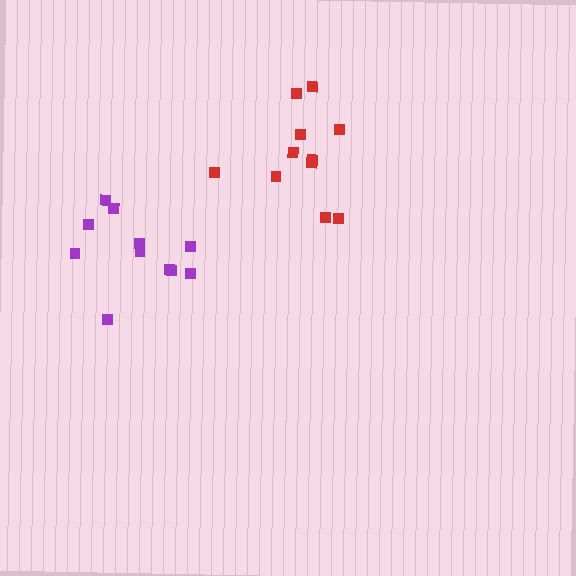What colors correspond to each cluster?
The clusters are colored: red, purple.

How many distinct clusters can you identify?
There are 2 distinct clusters.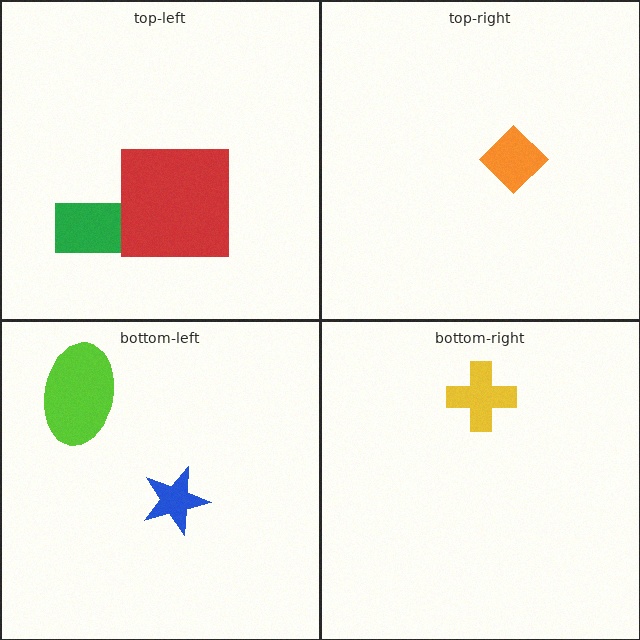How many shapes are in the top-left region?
2.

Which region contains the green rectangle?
The top-left region.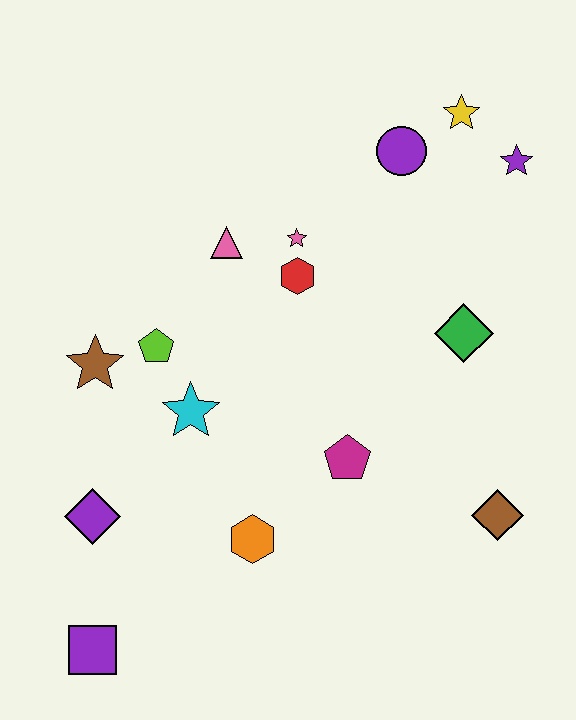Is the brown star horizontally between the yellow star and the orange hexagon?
No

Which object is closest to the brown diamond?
The magenta pentagon is closest to the brown diamond.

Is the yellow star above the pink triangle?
Yes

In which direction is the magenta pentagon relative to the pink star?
The magenta pentagon is below the pink star.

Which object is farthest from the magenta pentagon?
The yellow star is farthest from the magenta pentagon.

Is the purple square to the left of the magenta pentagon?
Yes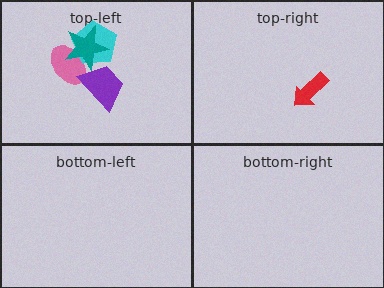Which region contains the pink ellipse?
The top-left region.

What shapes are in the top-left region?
The pink ellipse, the cyan pentagon, the purple trapezoid, the teal star.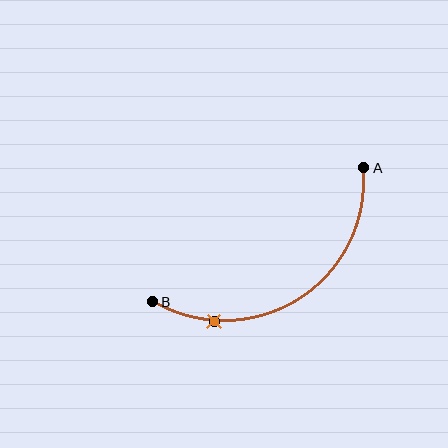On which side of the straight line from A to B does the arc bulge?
The arc bulges below the straight line connecting A and B.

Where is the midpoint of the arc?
The arc midpoint is the point on the curve farthest from the straight line joining A and B. It sits below that line.